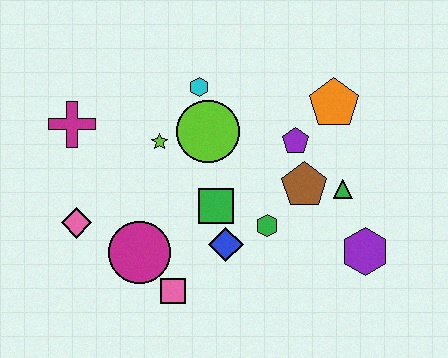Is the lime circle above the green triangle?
Yes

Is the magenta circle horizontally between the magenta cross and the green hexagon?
Yes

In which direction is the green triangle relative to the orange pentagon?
The green triangle is below the orange pentagon.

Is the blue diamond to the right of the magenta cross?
Yes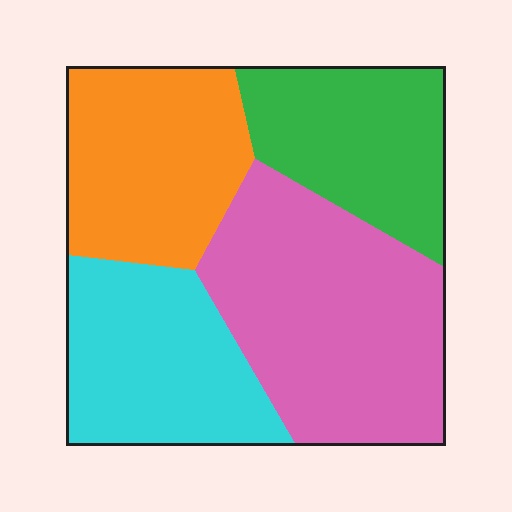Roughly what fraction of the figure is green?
Green covers around 20% of the figure.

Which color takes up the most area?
Pink, at roughly 35%.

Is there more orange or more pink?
Pink.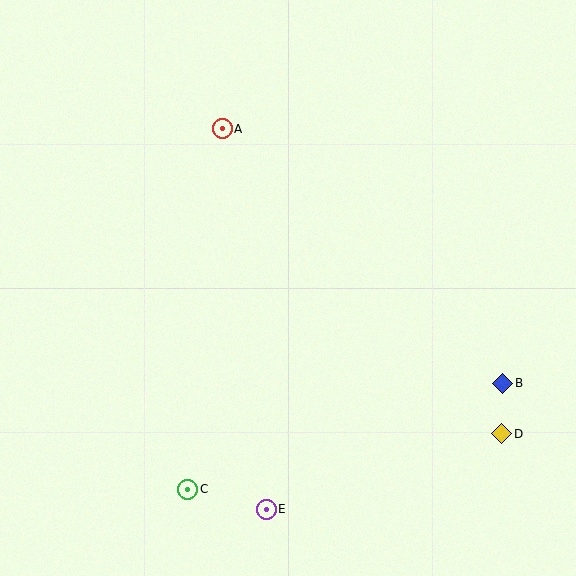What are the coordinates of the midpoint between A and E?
The midpoint between A and E is at (244, 319).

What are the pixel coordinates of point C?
Point C is at (188, 489).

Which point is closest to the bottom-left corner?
Point C is closest to the bottom-left corner.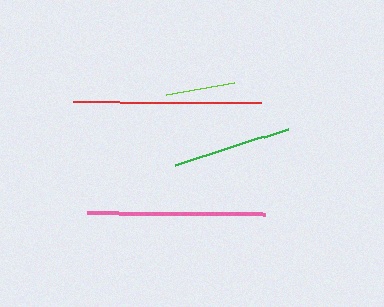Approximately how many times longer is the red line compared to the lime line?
The red line is approximately 2.7 times the length of the lime line.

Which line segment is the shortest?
The lime line is the shortest at approximately 70 pixels.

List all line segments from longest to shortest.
From longest to shortest: red, pink, green, lime.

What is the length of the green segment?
The green segment is approximately 118 pixels long.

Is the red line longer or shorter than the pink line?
The red line is longer than the pink line.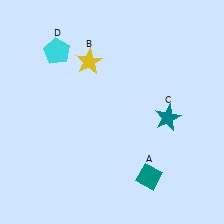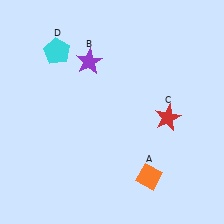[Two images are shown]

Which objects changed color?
A changed from teal to orange. B changed from yellow to purple. C changed from teal to red.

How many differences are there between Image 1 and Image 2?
There are 3 differences between the two images.